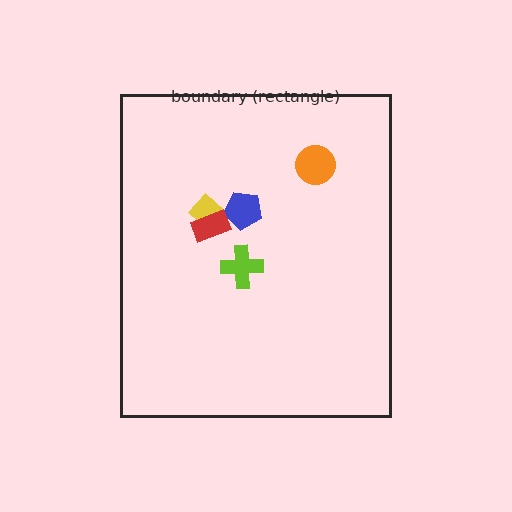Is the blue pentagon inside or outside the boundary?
Inside.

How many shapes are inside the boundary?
5 inside, 0 outside.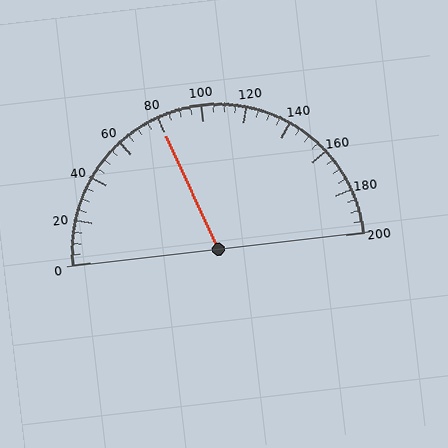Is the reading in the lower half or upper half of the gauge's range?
The reading is in the lower half of the range (0 to 200).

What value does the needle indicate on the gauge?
The needle indicates approximately 80.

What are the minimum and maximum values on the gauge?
The gauge ranges from 0 to 200.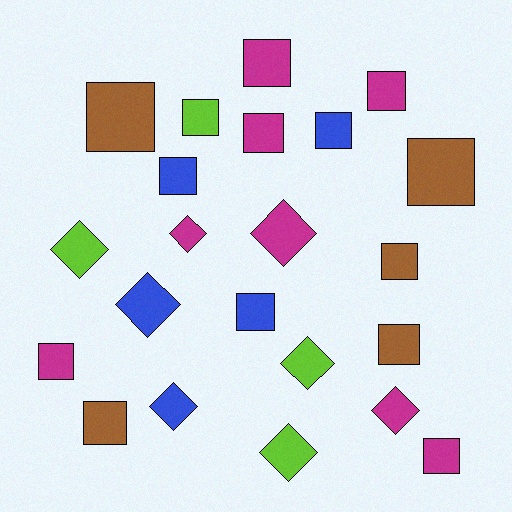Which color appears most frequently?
Magenta, with 8 objects.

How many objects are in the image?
There are 22 objects.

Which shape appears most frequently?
Square, with 14 objects.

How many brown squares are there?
There are 5 brown squares.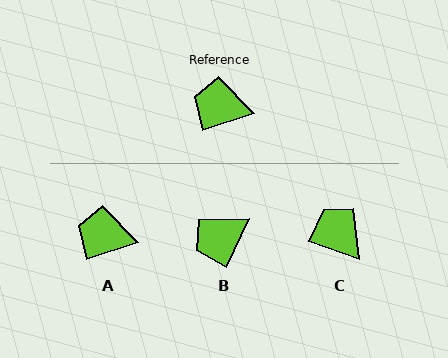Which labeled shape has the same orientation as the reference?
A.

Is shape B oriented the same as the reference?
No, it is off by about 46 degrees.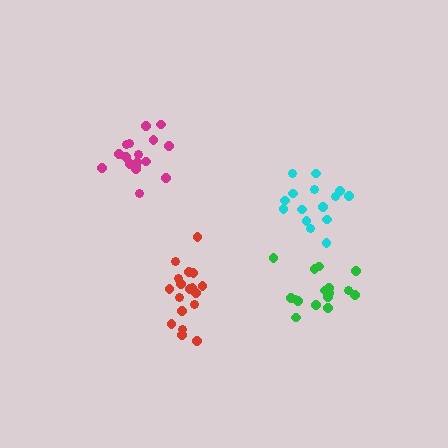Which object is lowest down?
The red cluster is bottommost.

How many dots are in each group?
Group 1: 16 dots, Group 2: 15 dots, Group 3: 17 dots, Group 4: 18 dots (66 total).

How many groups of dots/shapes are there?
There are 4 groups.